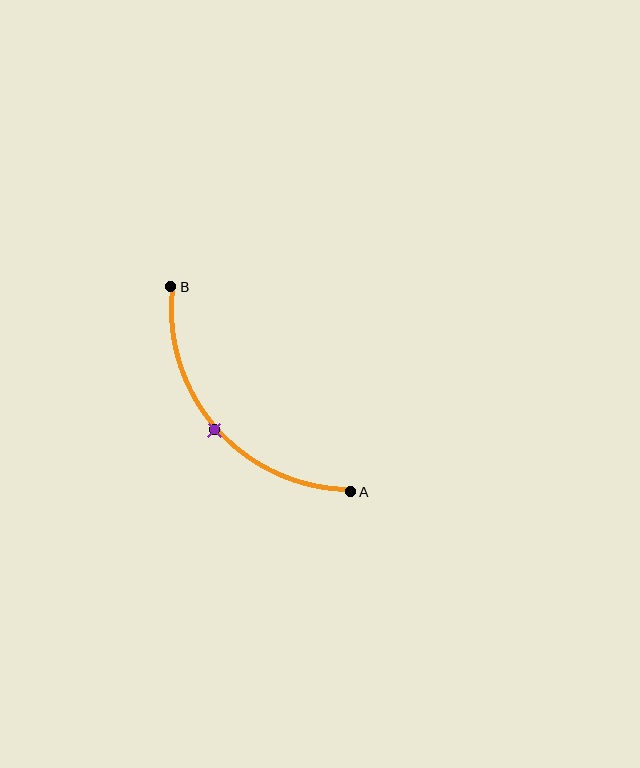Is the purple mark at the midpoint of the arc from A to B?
Yes. The purple mark lies on the arc at equal arc-length from both A and B — it is the arc midpoint.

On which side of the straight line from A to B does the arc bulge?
The arc bulges below and to the left of the straight line connecting A and B.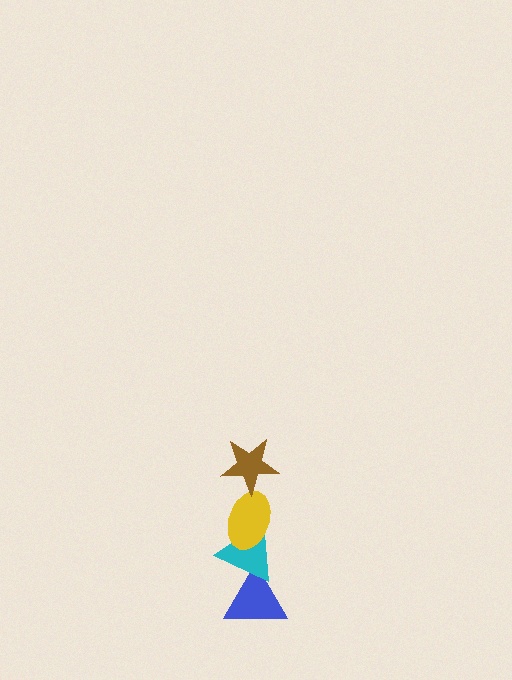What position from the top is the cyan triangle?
The cyan triangle is 3rd from the top.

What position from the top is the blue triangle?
The blue triangle is 4th from the top.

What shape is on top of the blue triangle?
The cyan triangle is on top of the blue triangle.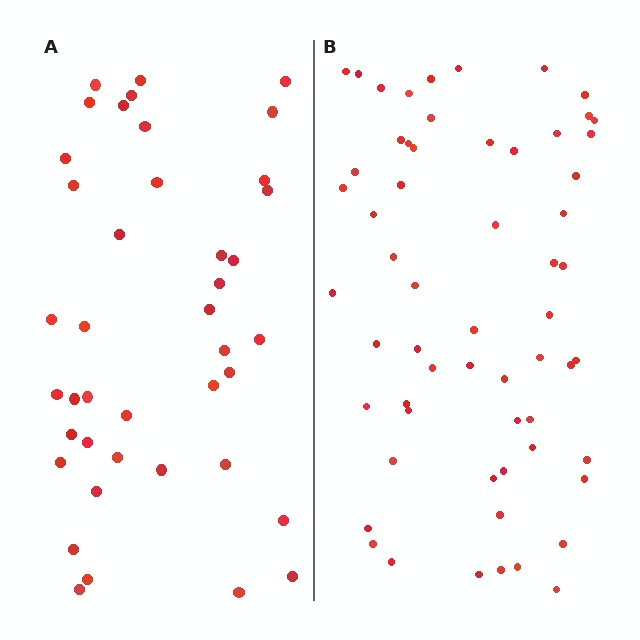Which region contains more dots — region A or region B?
Region B (the right region) has more dots.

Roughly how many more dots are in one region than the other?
Region B has approximately 20 more dots than region A.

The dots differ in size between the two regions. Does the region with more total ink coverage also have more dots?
No. Region A has more total ink coverage because its dots are larger, but region B actually contains more individual dots. Total area can be misleading — the number of items is what matters here.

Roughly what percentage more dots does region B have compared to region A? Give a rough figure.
About 45% more.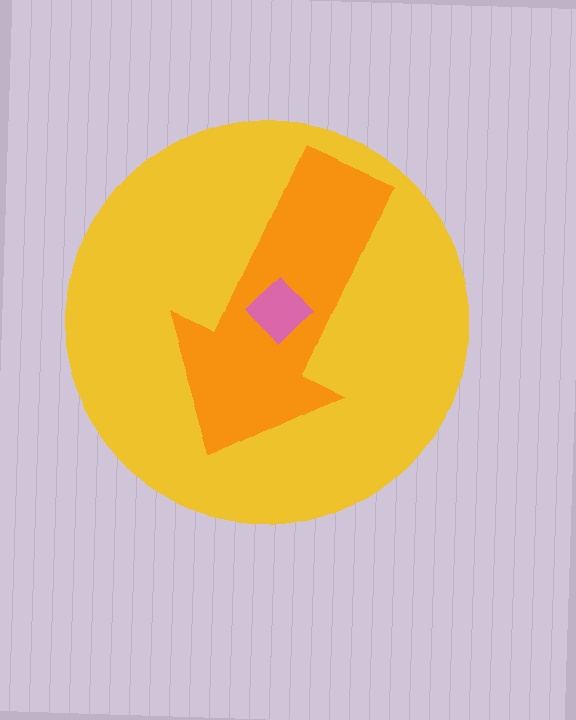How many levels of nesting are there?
3.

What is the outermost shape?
The yellow circle.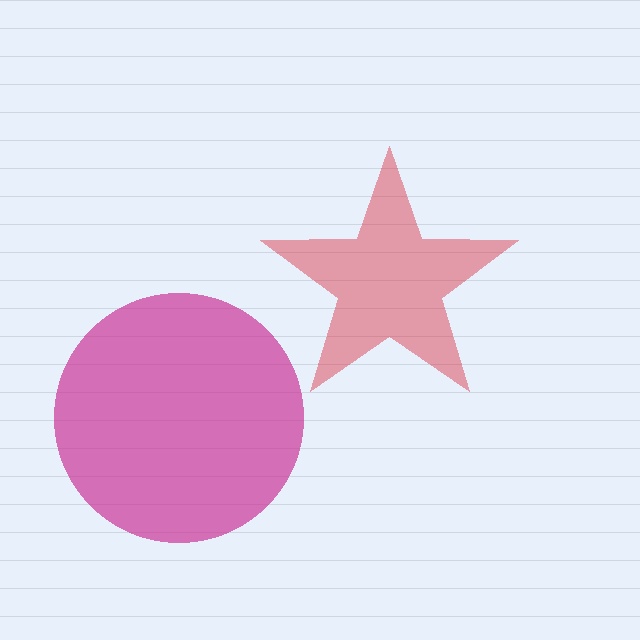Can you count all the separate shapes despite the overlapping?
Yes, there are 2 separate shapes.